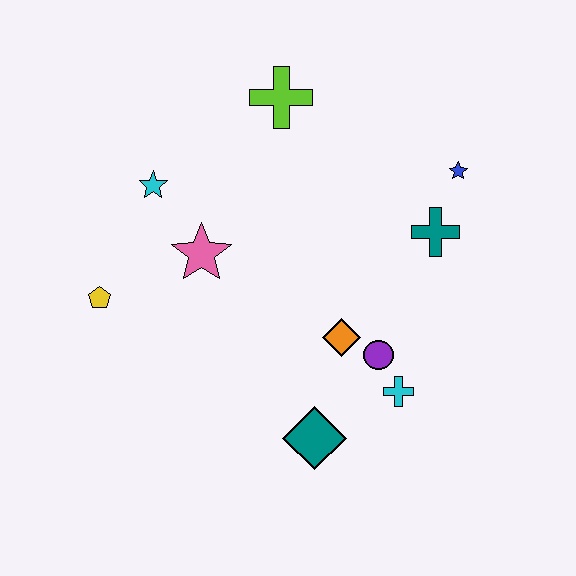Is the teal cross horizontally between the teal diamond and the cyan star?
No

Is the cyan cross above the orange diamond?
No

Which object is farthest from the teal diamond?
The lime cross is farthest from the teal diamond.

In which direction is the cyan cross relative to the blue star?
The cyan cross is below the blue star.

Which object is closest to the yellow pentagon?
The pink star is closest to the yellow pentagon.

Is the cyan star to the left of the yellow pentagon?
No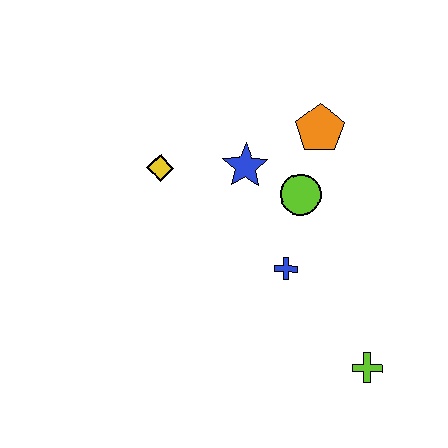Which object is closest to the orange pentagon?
The lime circle is closest to the orange pentagon.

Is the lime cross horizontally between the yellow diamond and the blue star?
No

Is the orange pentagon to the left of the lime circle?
No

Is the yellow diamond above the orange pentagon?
No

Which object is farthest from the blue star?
The lime cross is farthest from the blue star.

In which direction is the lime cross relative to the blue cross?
The lime cross is below the blue cross.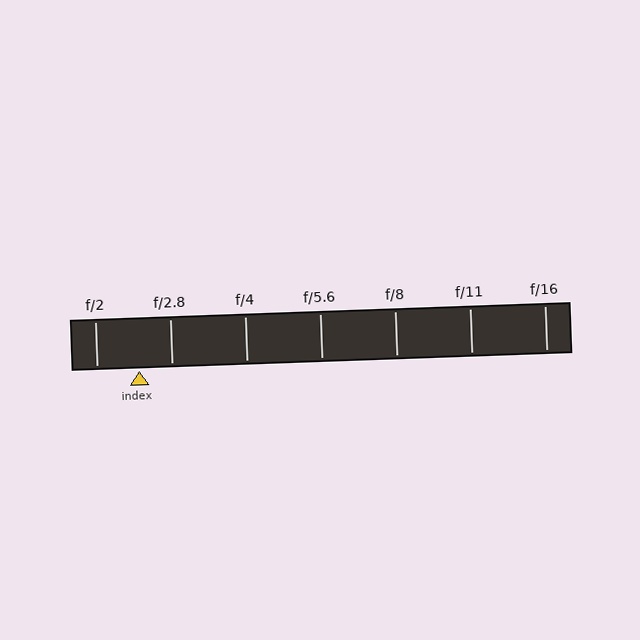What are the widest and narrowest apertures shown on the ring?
The widest aperture shown is f/2 and the narrowest is f/16.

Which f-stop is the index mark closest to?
The index mark is closest to f/2.8.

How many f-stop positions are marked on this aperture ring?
There are 7 f-stop positions marked.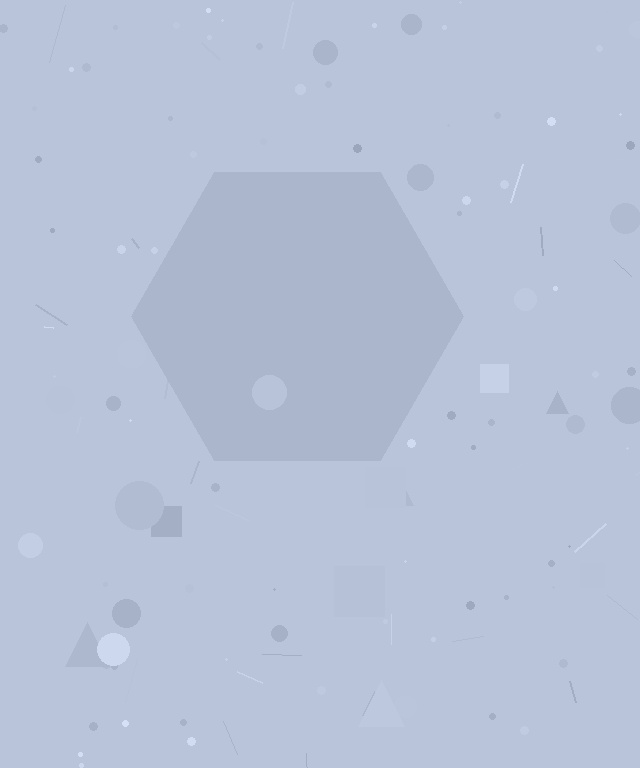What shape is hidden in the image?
A hexagon is hidden in the image.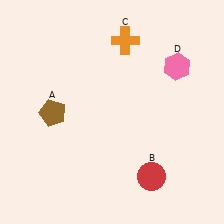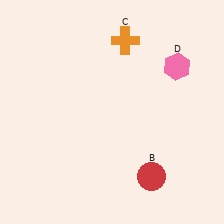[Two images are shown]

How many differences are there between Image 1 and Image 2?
There is 1 difference between the two images.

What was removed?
The brown pentagon (A) was removed in Image 2.